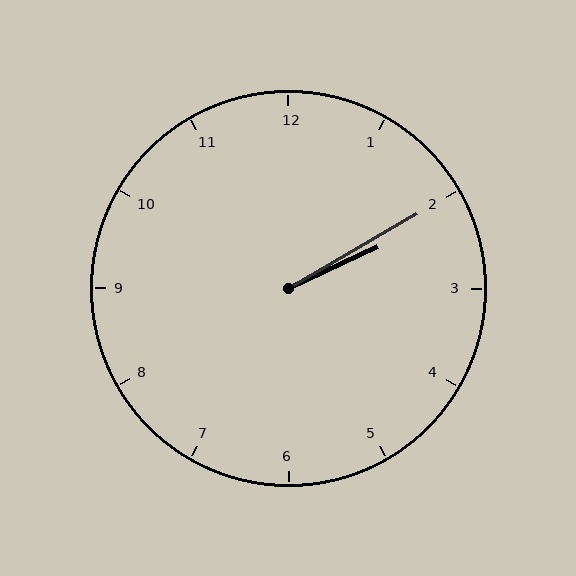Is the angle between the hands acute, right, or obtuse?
It is acute.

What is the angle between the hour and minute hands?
Approximately 5 degrees.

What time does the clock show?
2:10.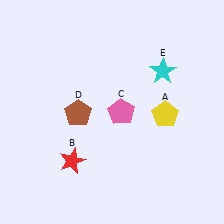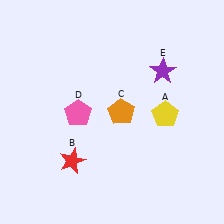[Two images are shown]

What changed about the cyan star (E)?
In Image 1, E is cyan. In Image 2, it changed to purple.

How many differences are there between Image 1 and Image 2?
There are 3 differences between the two images.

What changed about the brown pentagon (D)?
In Image 1, D is brown. In Image 2, it changed to pink.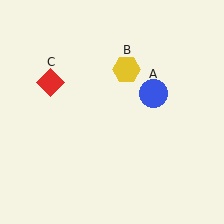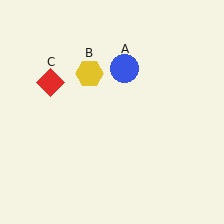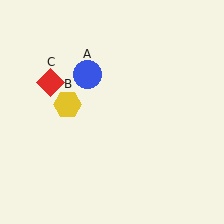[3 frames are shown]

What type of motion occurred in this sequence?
The blue circle (object A), yellow hexagon (object B) rotated counterclockwise around the center of the scene.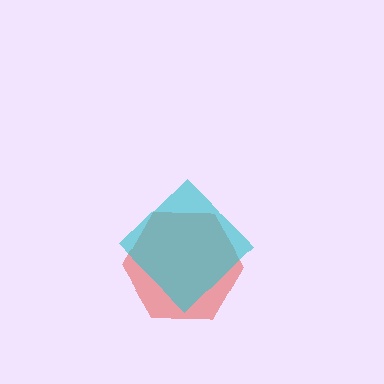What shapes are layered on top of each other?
The layered shapes are: a red hexagon, a cyan diamond.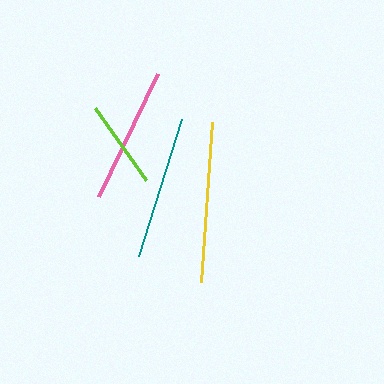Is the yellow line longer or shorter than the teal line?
The yellow line is longer than the teal line.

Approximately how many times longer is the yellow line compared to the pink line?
The yellow line is approximately 1.2 times the length of the pink line.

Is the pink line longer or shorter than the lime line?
The pink line is longer than the lime line.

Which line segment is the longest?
The yellow line is the longest at approximately 160 pixels.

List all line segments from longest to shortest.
From longest to shortest: yellow, teal, pink, lime.